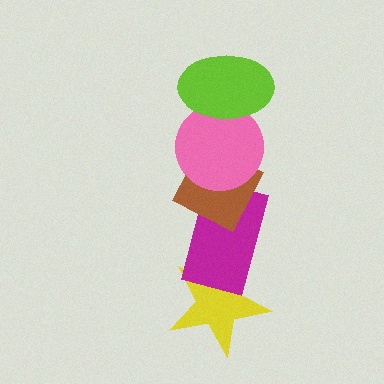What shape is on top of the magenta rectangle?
The brown diamond is on top of the magenta rectangle.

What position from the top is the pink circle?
The pink circle is 2nd from the top.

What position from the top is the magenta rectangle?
The magenta rectangle is 4th from the top.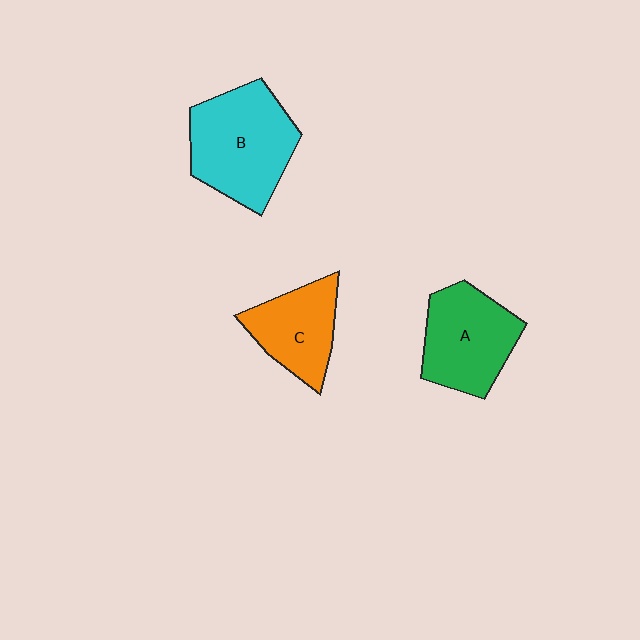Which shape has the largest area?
Shape B (cyan).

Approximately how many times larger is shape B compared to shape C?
Approximately 1.5 times.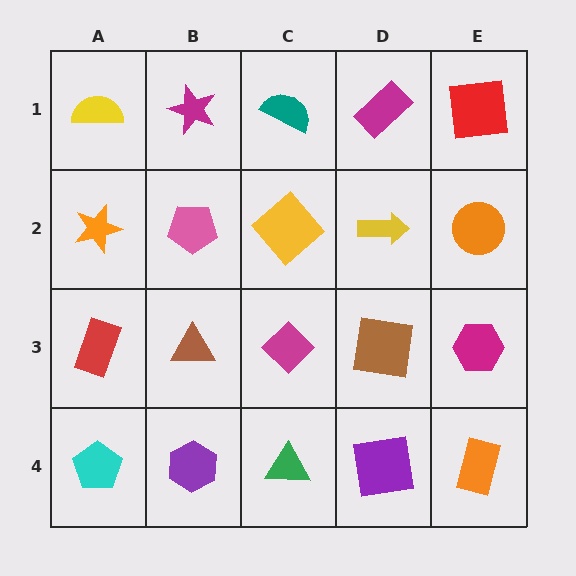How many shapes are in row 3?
5 shapes.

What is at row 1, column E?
A red square.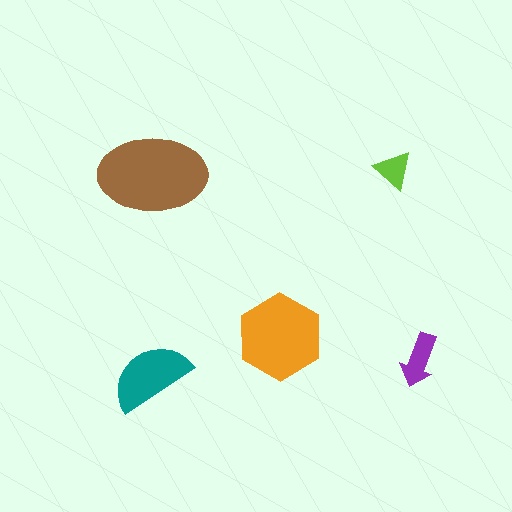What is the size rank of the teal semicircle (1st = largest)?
3rd.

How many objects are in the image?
There are 5 objects in the image.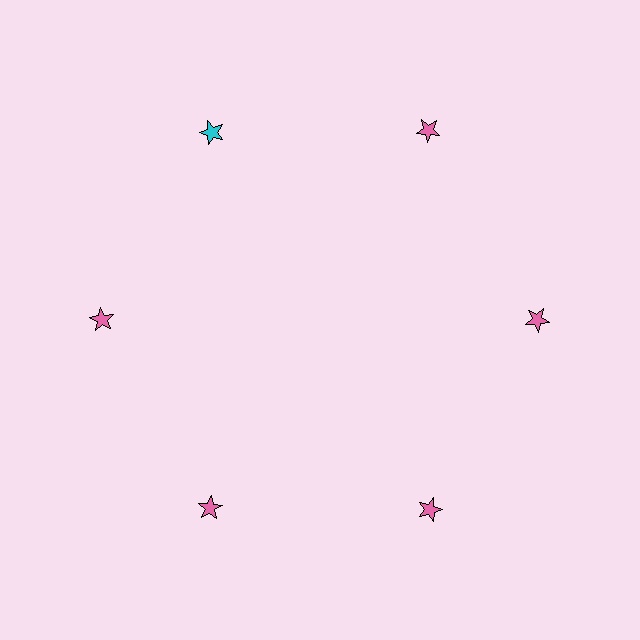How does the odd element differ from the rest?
It has a different color: cyan instead of pink.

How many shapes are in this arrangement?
There are 6 shapes arranged in a ring pattern.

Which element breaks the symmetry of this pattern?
The cyan star at roughly the 11 o'clock position breaks the symmetry. All other shapes are pink stars.